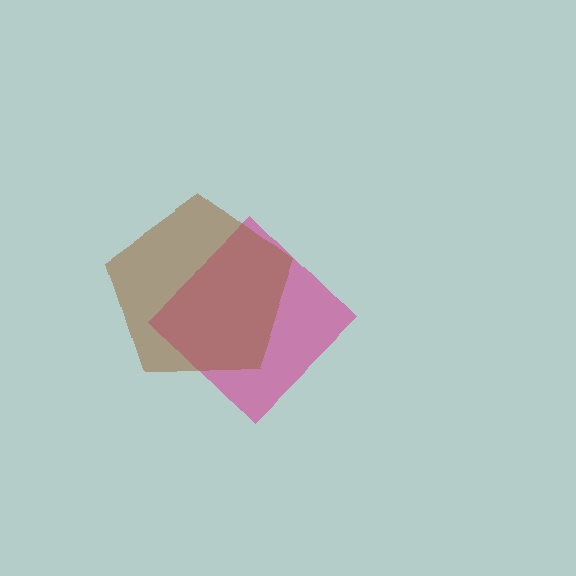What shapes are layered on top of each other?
The layered shapes are: a magenta diamond, a brown pentagon.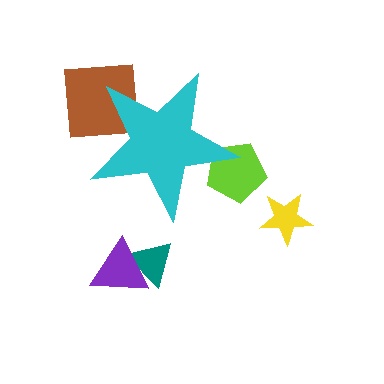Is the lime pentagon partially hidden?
Yes, the lime pentagon is partially hidden behind the cyan star.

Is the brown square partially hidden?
Yes, the brown square is partially hidden behind the cyan star.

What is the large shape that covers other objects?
A cyan star.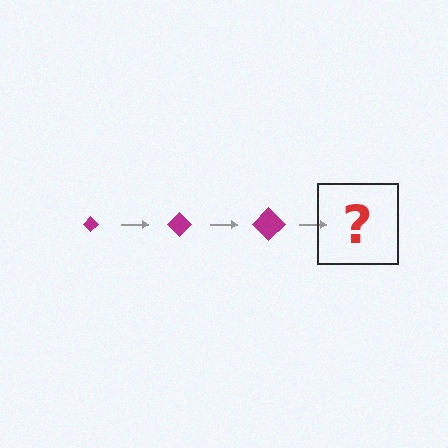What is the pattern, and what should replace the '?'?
The pattern is that the diamond gets progressively larger each step. The '?' should be a magenta diamond, larger than the previous one.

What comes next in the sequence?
The next element should be a magenta diamond, larger than the previous one.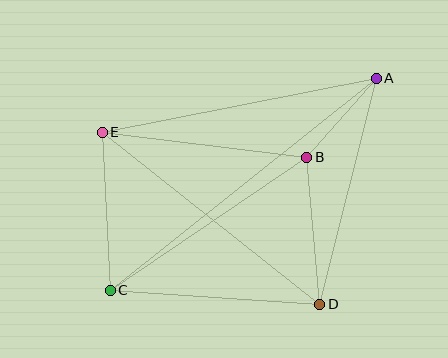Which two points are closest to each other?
Points A and B are closest to each other.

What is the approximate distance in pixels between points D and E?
The distance between D and E is approximately 277 pixels.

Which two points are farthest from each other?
Points A and C are farthest from each other.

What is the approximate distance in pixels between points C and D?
The distance between C and D is approximately 210 pixels.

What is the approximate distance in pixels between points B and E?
The distance between B and E is approximately 206 pixels.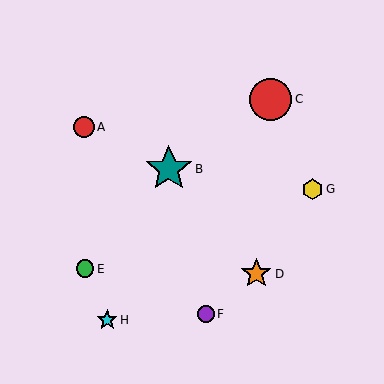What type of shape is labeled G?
Shape G is a yellow hexagon.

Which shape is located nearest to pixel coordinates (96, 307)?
The cyan star (labeled H) at (107, 320) is nearest to that location.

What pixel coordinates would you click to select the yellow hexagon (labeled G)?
Click at (313, 189) to select the yellow hexagon G.